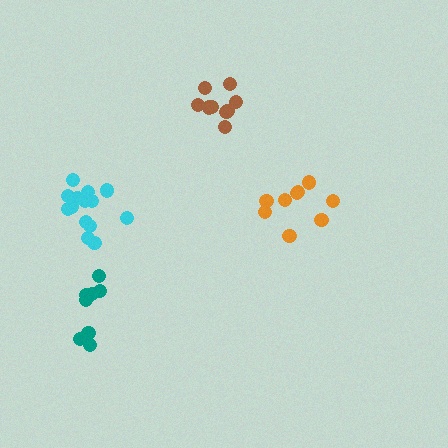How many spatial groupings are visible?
There are 4 spatial groupings.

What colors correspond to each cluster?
The clusters are colored: cyan, orange, teal, brown.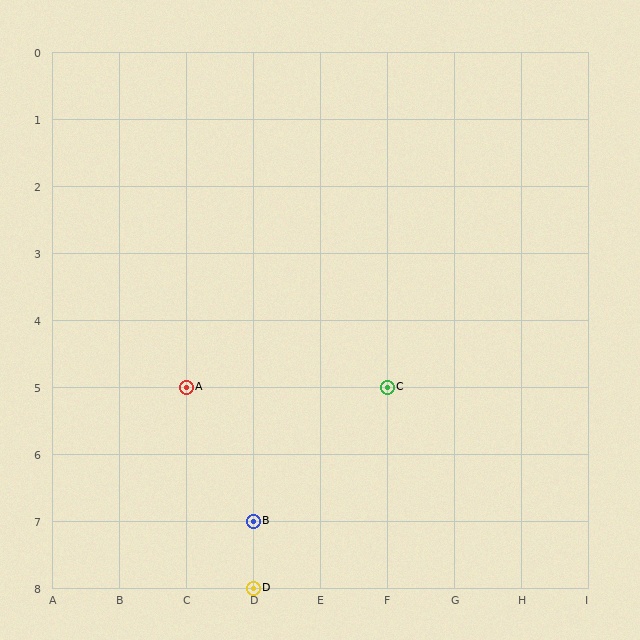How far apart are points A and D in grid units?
Points A and D are 1 column and 3 rows apart (about 3.2 grid units diagonally).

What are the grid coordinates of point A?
Point A is at grid coordinates (C, 5).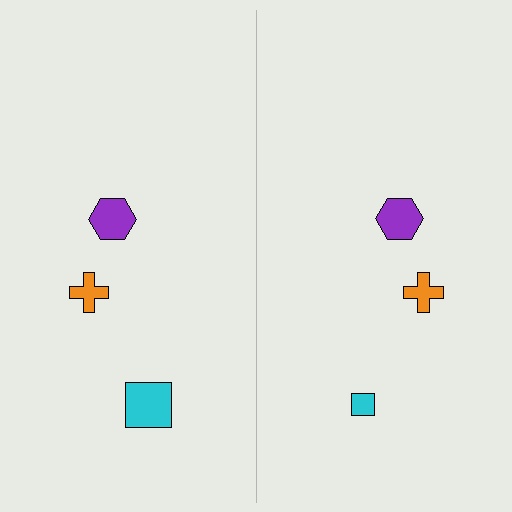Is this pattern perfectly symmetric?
No, the pattern is not perfectly symmetric. The cyan square on the right side has a different size than its mirror counterpart.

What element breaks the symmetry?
The cyan square on the right side has a different size than its mirror counterpart.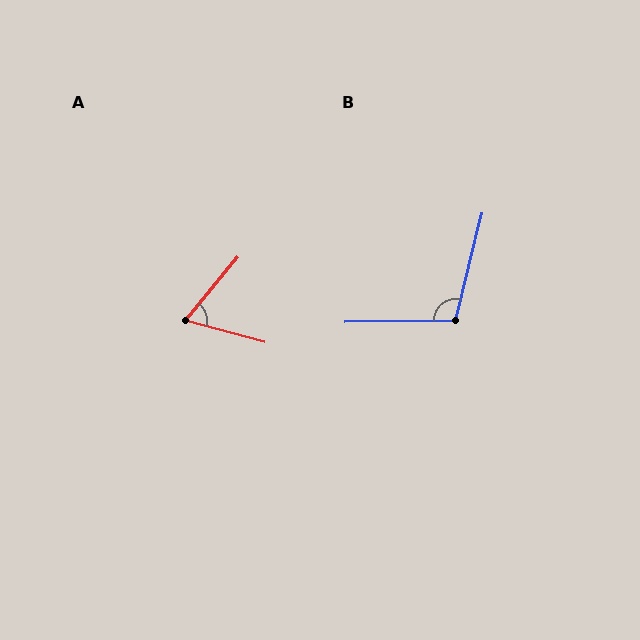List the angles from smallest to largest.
A (65°), B (105°).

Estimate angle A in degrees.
Approximately 65 degrees.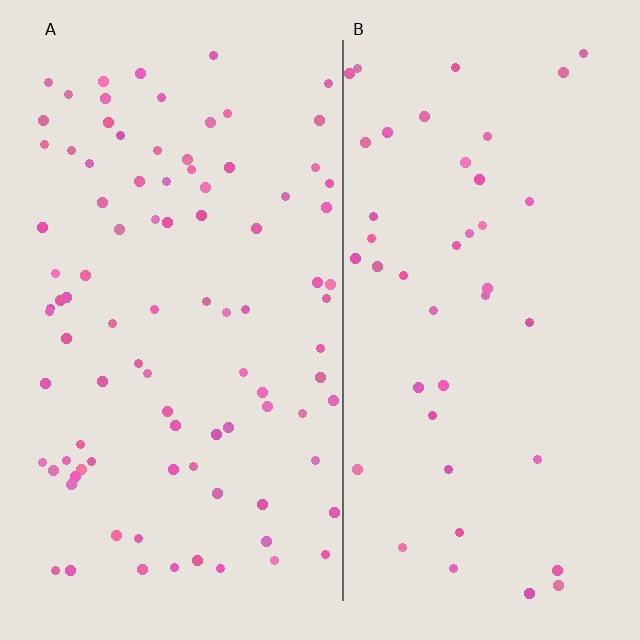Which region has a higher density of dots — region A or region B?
A (the left).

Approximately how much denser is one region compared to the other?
Approximately 2.1× — region A over region B.